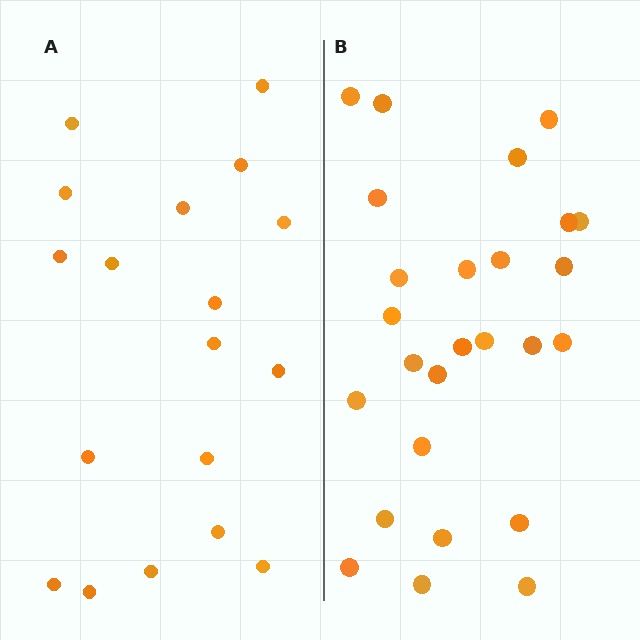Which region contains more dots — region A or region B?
Region B (the right region) has more dots.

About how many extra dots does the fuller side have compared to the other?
Region B has roughly 8 or so more dots than region A.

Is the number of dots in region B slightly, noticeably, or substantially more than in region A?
Region B has noticeably more, but not dramatically so. The ratio is roughly 1.4 to 1.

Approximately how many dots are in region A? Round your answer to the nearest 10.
About 20 dots. (The exact count is 18, which rounds to 20.)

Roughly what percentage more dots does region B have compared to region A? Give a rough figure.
About 45% more.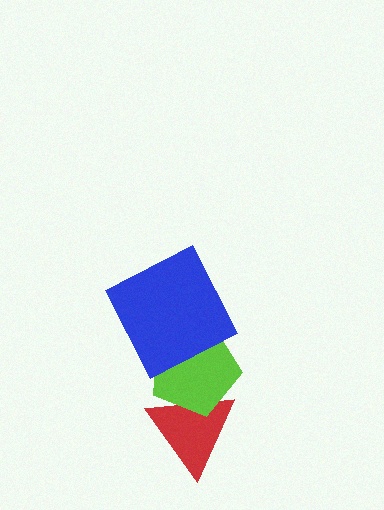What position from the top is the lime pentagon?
The lime pentagon is 2nd from the top.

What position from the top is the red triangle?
The red triangle is 3rd from the top.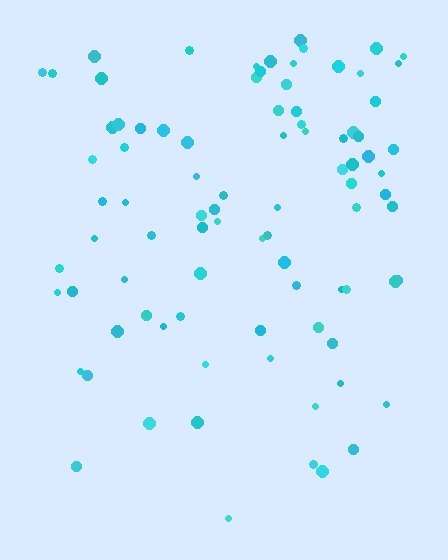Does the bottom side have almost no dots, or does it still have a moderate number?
Still a moderate number, just noticeably fewer than the top.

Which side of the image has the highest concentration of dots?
The top.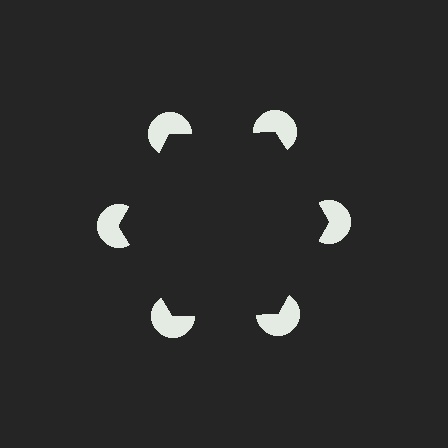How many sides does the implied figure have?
6 sides.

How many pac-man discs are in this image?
There are 6 — one at each vertex of the illusory hexagon.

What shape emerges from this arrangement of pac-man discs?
An illusory hexagon — its edges are inferred from the aligned wedge cuts in the pac-man discs, not physically drawn.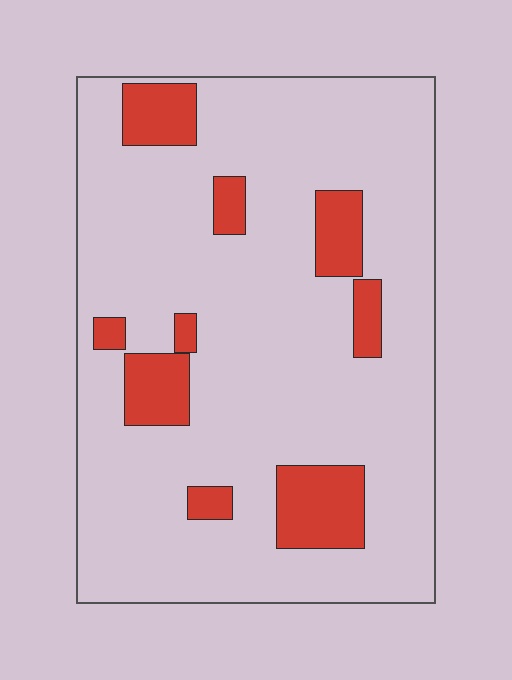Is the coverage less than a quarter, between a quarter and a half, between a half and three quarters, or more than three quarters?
Less than a quarter.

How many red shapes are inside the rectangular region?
9.